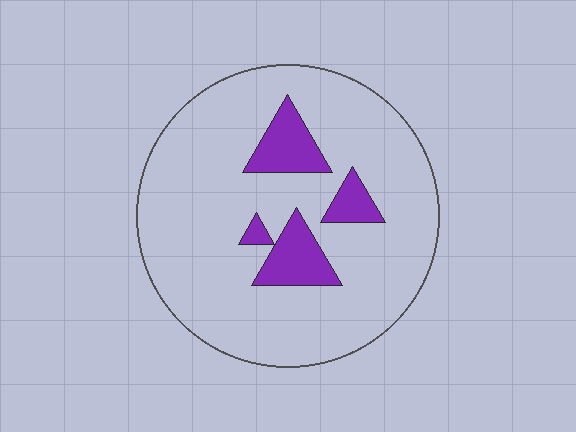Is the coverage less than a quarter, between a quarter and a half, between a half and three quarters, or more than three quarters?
Less than a quarter.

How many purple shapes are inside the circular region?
4.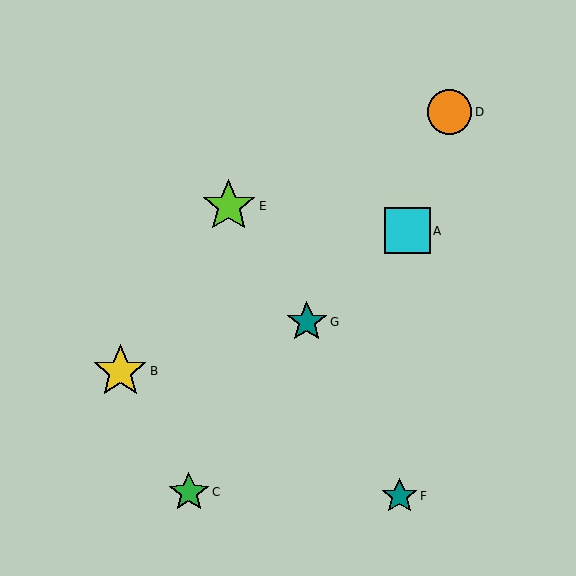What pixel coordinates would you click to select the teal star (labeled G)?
Click at (307, 322) to select the teal star G.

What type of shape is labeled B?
Shape B is a yellow star.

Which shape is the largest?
The yellow star (labeled B) is the largest.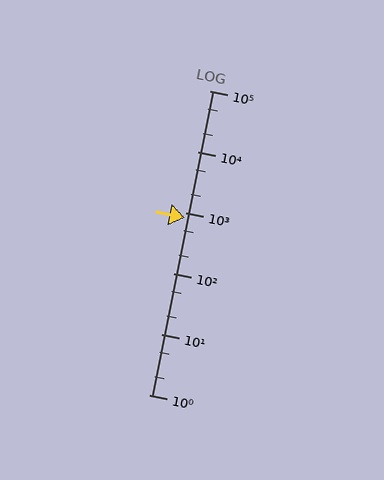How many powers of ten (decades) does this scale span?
The scale spans 5 decades, from 1 to 100000.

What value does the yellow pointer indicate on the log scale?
The pointer indicates approximately 810.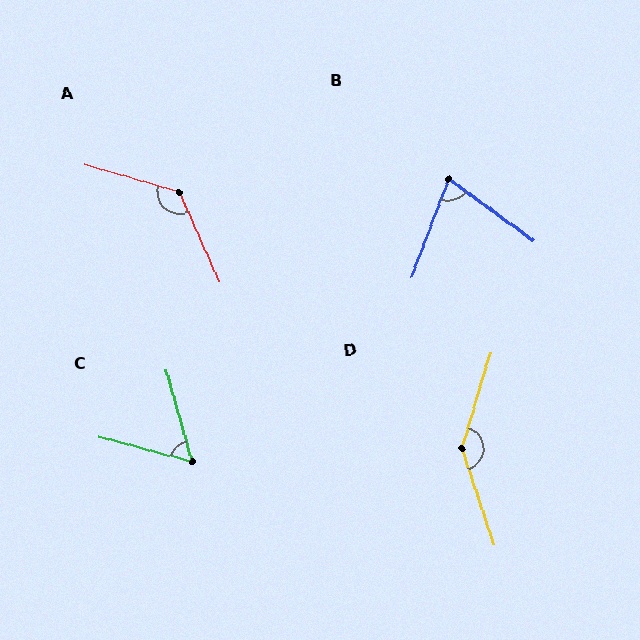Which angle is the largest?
D, at approximately 145 degrees.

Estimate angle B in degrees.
Approximately 74 degrees.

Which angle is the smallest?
C, at approximately 60 degrees.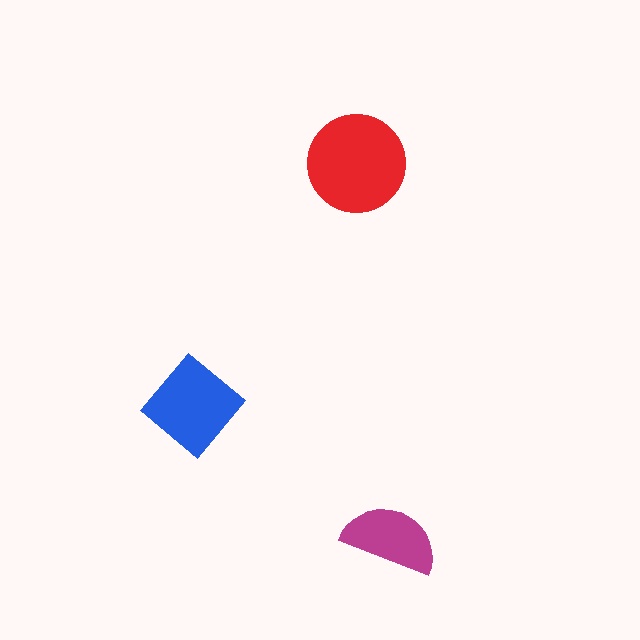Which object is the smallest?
The magenta semicircle.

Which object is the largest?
The red circle.